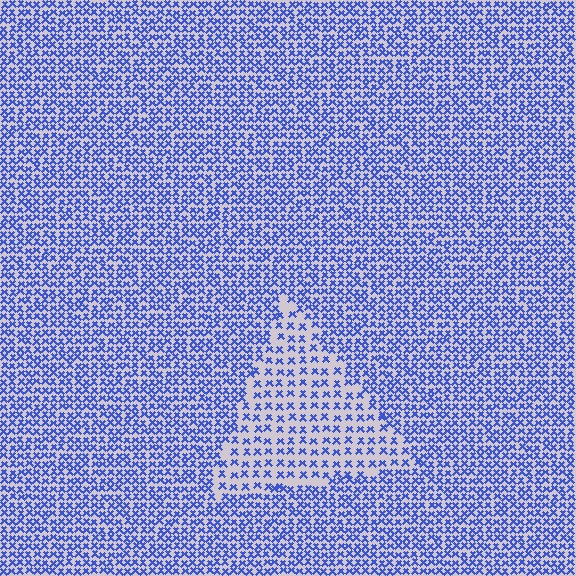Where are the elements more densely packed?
The elements are more densely packed outside the triangle boundary.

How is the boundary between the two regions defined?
The boundary is defined by a change in element density (approximately 1.9x ratio). All elements are the same color, size, and shape.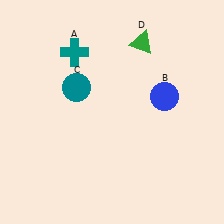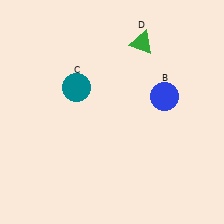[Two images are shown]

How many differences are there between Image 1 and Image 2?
There is 1 difference between the two images.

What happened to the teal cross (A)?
The teal cross (A) was removed in Image 2. It was in the top-left area of Image 1.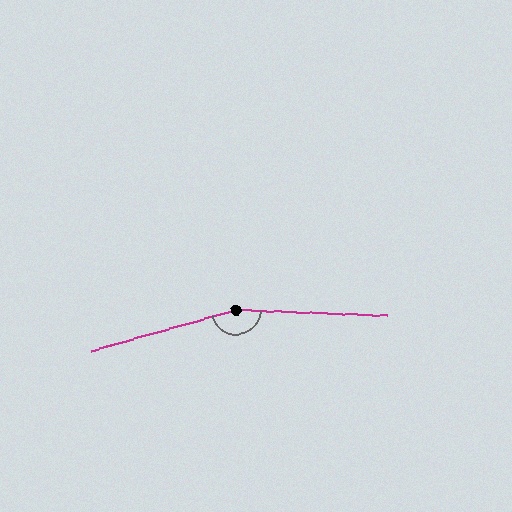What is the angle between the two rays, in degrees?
Approximately 162 degrees.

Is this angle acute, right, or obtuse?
It is obtuse.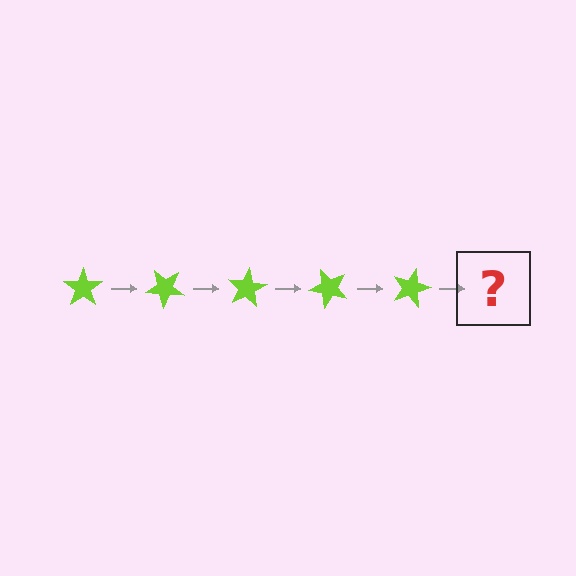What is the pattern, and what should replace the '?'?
The pattern is that the star rotates 40 degrees each step. The '?' should be a lime star rotated 200 degrees.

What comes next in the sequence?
The next element should be a lime star rotated 200 degrees.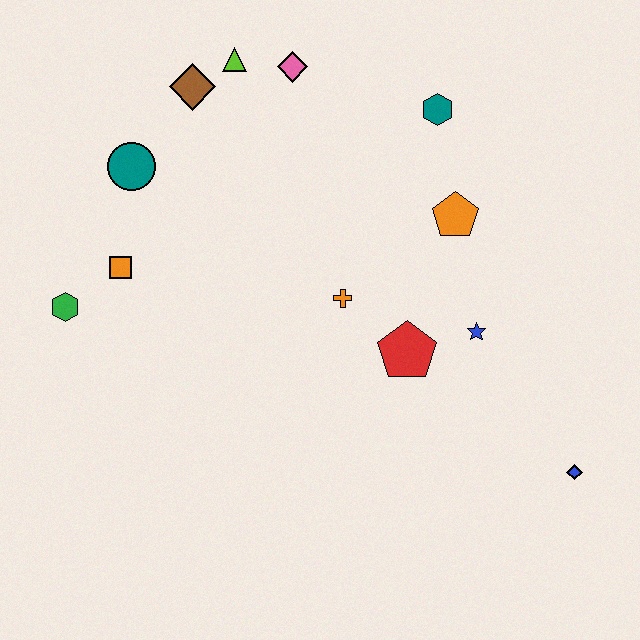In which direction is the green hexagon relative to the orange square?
The green hexagon is to the left of the orange square.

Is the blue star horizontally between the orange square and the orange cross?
No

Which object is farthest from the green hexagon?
The blue diamond is farthest from the green hexagon.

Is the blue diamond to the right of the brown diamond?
Yes